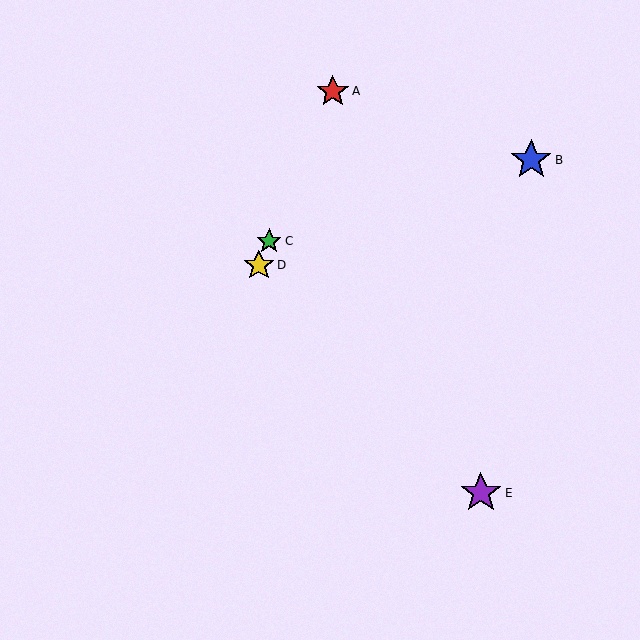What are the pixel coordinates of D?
Object D is at (259, 266).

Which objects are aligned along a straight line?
Objects A, C, D are aligned along a straight line.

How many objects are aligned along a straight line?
3 objects (A, C, D) are aligned along a straight line.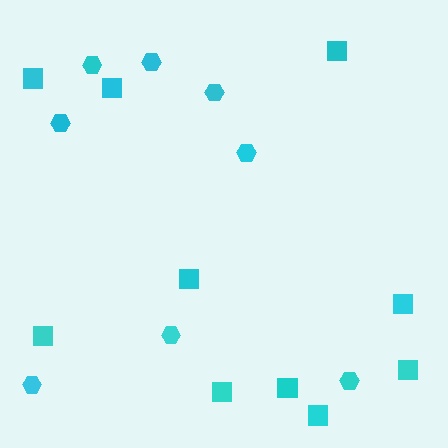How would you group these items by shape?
There are 2 groups: one group of hexagons (8) and one group of squares (10).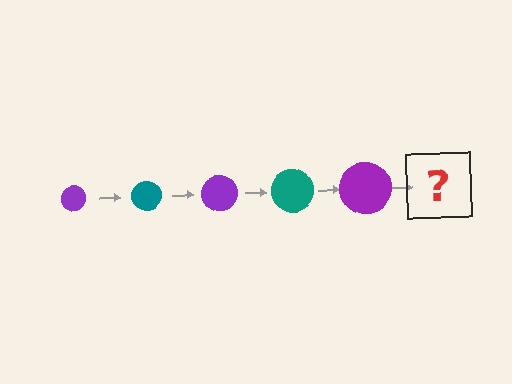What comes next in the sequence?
The next element should be a teal circle, larger than the previous one.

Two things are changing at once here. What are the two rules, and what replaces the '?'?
The two rules are that the circle grows larger each step and the color cycles through purple and teal. The '?' should be a teal circle, larger than the previous one.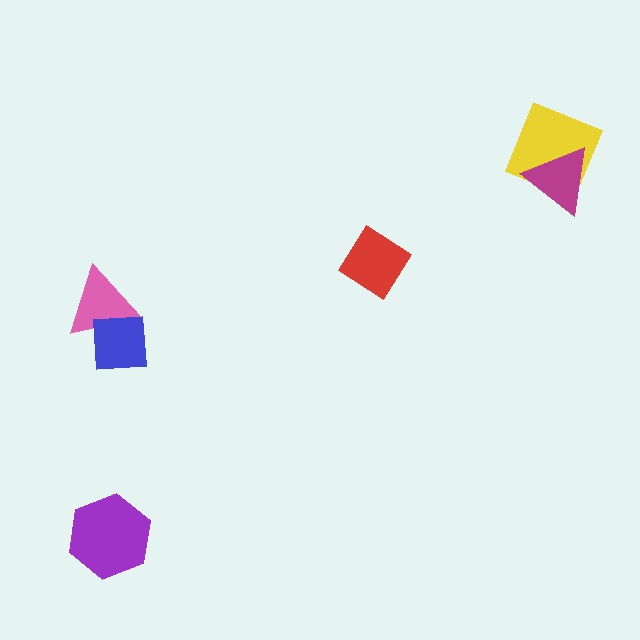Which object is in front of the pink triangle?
The blue square is in front of the pink triangle.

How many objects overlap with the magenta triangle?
1 object overlaps with the magenta triangle.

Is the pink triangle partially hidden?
Yes, it is partially covered by another shape.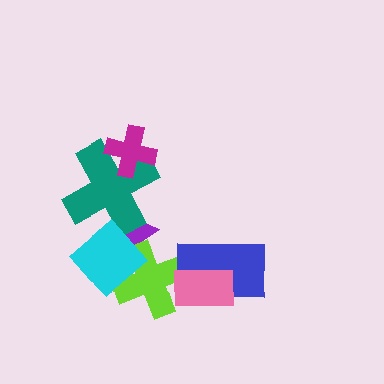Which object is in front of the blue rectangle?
The pink rectangle is in front of the blue rectangle.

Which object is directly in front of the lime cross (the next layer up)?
The blue rectangle is directly in front of the lime cross.